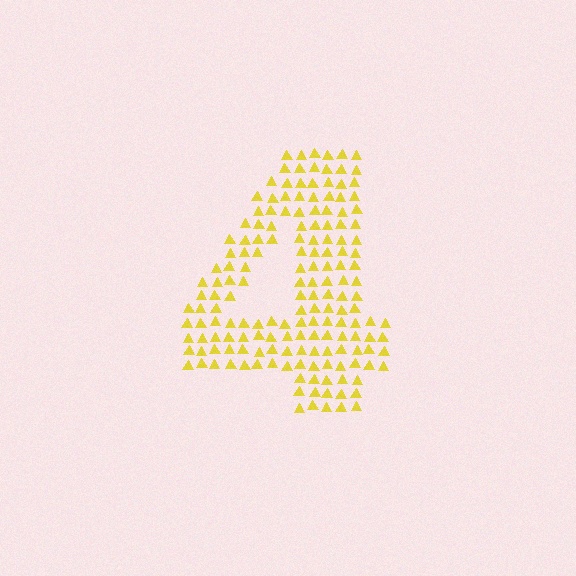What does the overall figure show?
The overall figure shows the digit 4.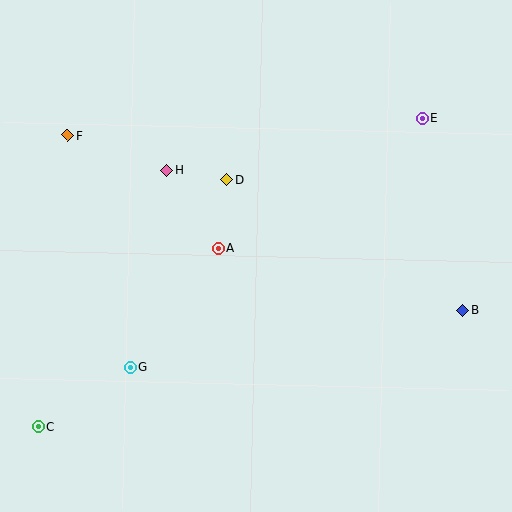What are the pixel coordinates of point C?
Point C is at (38, 427).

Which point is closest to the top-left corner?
Point F is closest to the top-left corner.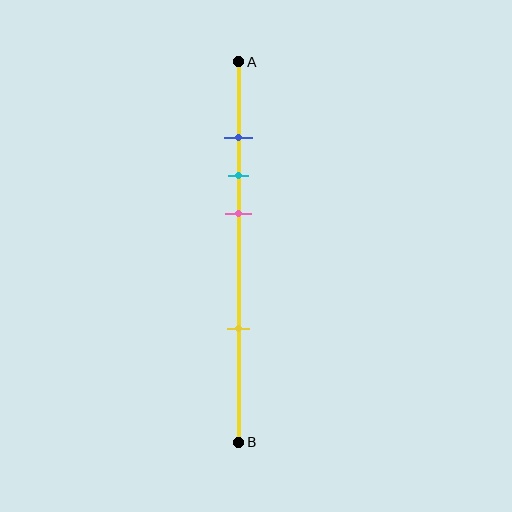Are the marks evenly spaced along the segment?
No, the marks are not evenly spaced.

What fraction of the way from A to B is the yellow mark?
The yellow mark is approximately 70% (0.7) of the way from A to B.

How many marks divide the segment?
There are 4 marks dividing the segment.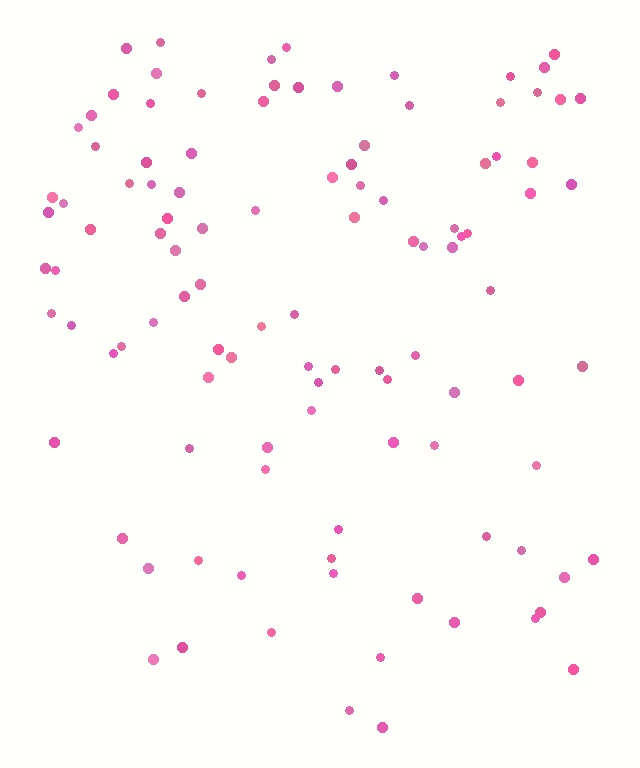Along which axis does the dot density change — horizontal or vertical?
Vertical.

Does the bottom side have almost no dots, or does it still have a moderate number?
Still a moderate number, just noticeably fewer than the top.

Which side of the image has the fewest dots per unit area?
The bottom.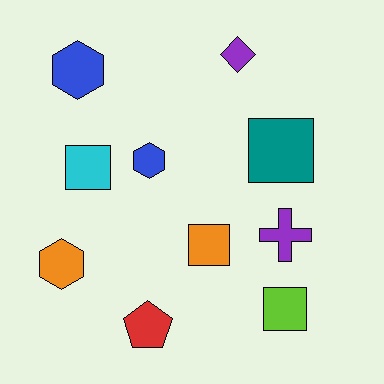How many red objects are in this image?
There is 1 red object.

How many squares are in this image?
There are 4 squares.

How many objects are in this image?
There are 10 objects.